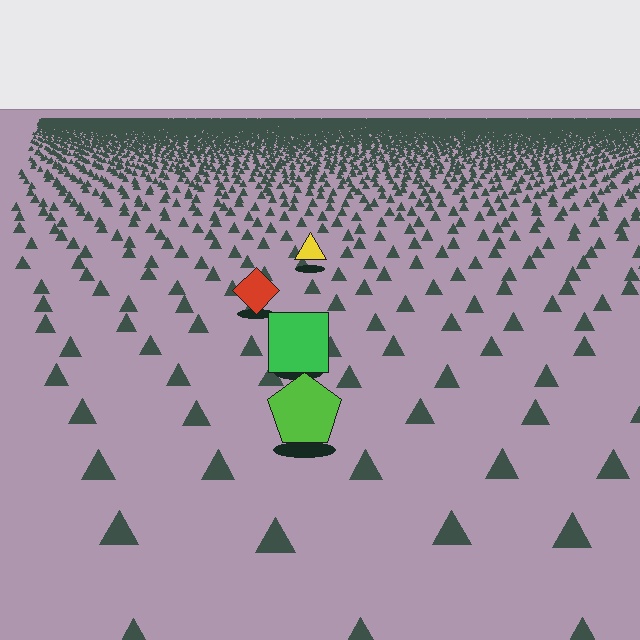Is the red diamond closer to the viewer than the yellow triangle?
Yes. The red diamond is closer — you can tell from the texture gradient: the ground texture is coarser near it.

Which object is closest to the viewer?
The lime pentagon is closest. The texture marks near it are larger and more spread out.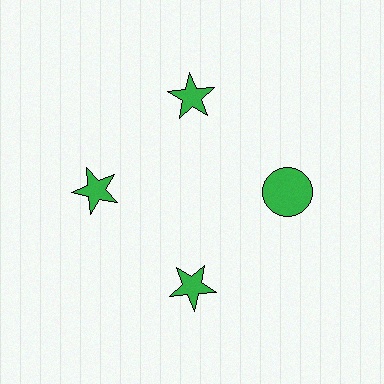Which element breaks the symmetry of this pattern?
The green circle at roughly the 3 o'clock position breaks the symmetry. All other shapes are green stars.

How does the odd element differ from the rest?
It has a different shape: circle instead of star.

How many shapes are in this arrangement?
There are 4 shapes arranged in a ring pattern.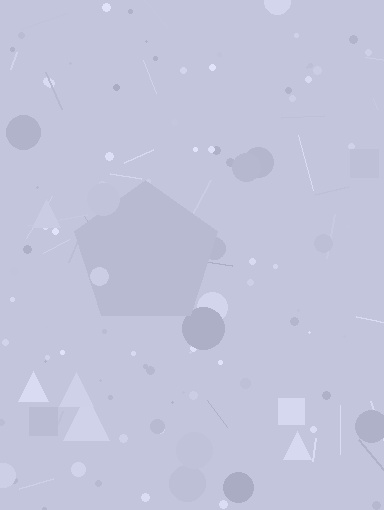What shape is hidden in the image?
A pentagon is hidden in the image.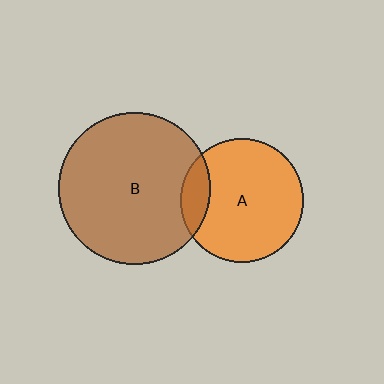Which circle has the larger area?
Circle B (brown).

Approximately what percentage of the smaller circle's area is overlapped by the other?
Approximately 15%.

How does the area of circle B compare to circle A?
Approximately 1.5 times.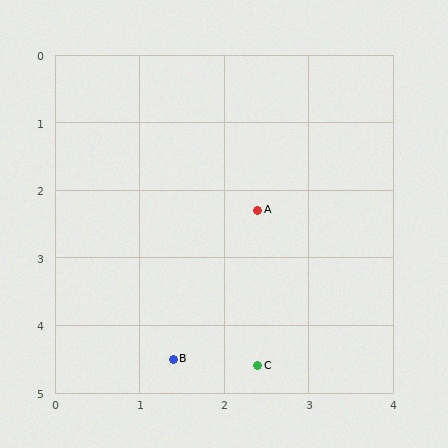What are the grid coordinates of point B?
Point B is at approximately (1.4, 4.5).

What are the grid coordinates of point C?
Point C is at approximately (2.4, 4.6).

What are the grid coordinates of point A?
Point A is at approximately (2.4, 2.3).